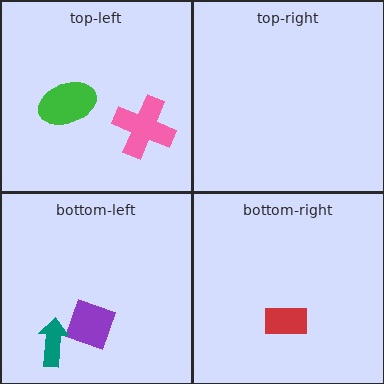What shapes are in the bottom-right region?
The red rectangle.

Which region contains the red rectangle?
The bottom-right region.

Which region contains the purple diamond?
The bottom-left region.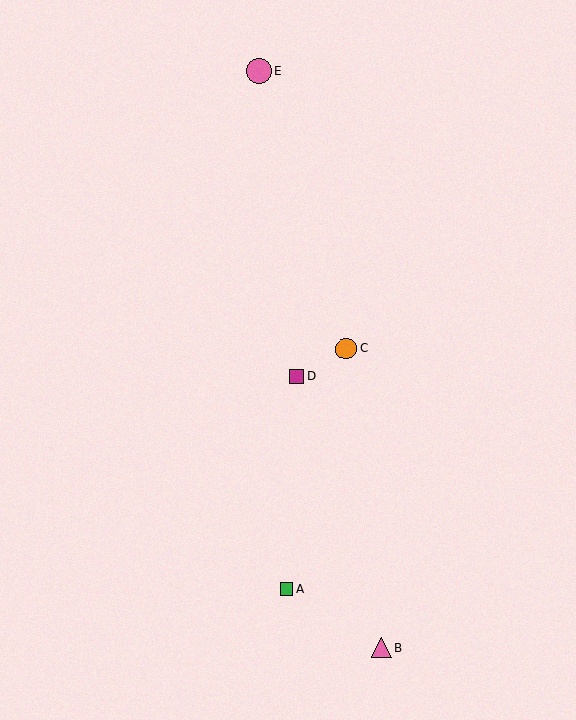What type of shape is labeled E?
Shape E is a pink circle.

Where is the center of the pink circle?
The center of the pink circle is at (259, 71).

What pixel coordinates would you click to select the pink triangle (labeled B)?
Click at (381, 648) to select the pink triangle B.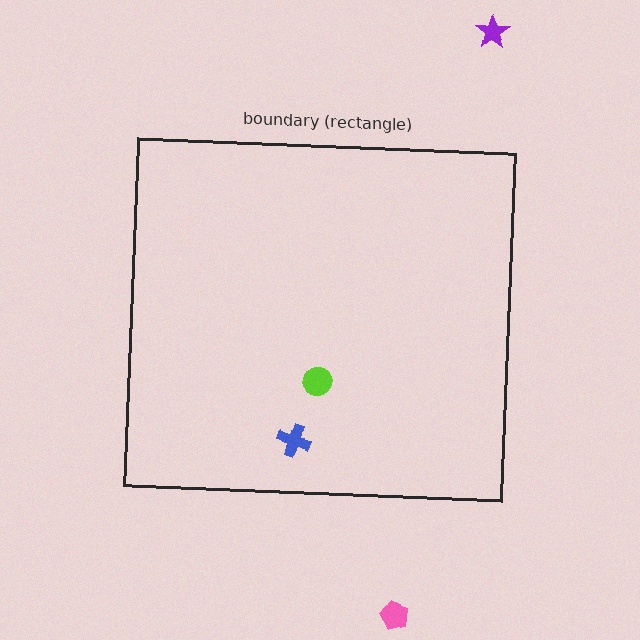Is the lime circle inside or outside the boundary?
Inside.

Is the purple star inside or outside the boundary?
Outside.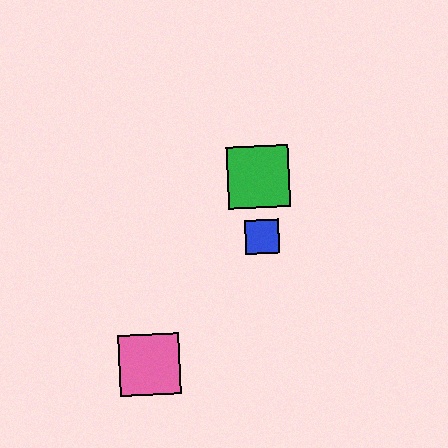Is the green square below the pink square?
No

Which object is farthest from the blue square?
The pink square is farthest from the blue square.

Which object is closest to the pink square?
The blue square is closest to the pink square.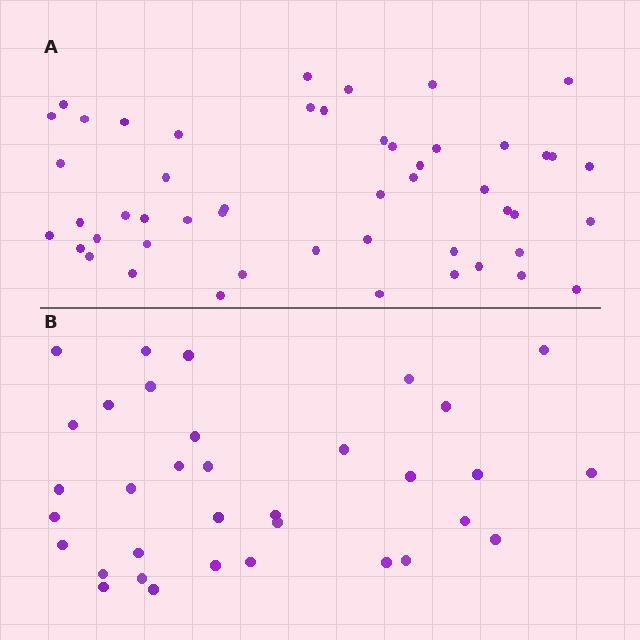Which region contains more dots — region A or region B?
Region A (the top region) has more dots.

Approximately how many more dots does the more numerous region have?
Region A has approximately 15 more dots than region B.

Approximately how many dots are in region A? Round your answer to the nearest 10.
About 50 dots.